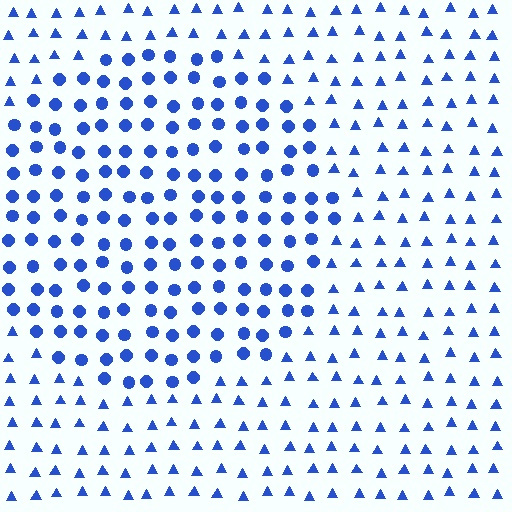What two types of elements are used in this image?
The image uses circles inside the circle region and triangles outside it.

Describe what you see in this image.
The image is filled with small blue elements arranged in a uniform grid. A circle-shaped region contains circles, while the surrounding area contains triangles. The boundary is defined purely by the change in element shape.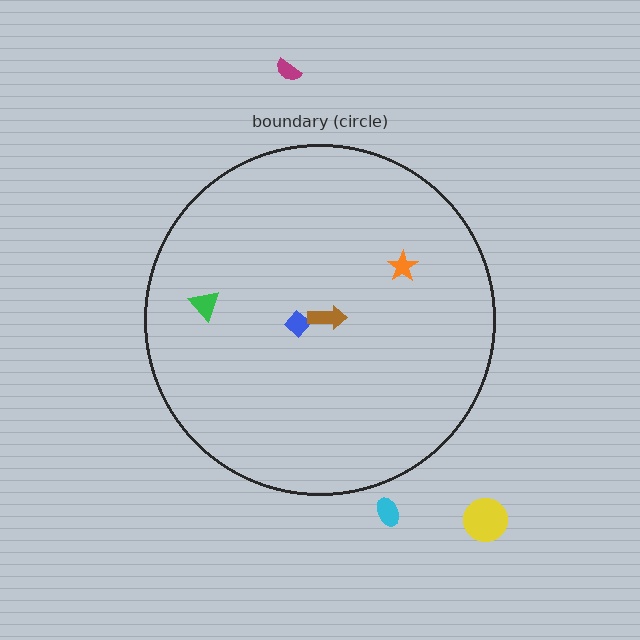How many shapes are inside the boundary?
4 inside, 3 outside.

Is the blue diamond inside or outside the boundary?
Inside.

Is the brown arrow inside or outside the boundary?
Inside.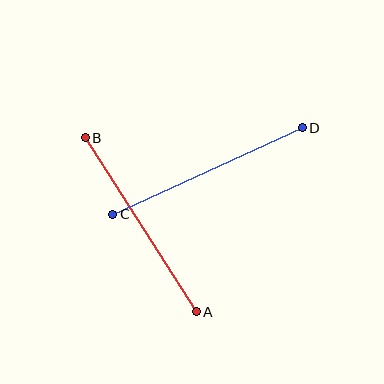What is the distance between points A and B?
The distance is approximately 206 pixels.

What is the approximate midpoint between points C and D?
The midpoint is at approximately (208, 171) pixels.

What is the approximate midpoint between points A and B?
The midpoint is at approximately (141, 225) pixels.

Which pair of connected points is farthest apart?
Points C and D are farthest apart.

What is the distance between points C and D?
The distance is approximately 208 pixels.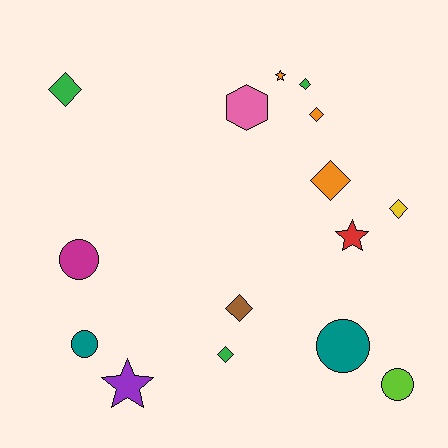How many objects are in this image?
There are 15 objects.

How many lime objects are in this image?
There is 1 lime object.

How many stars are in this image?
There are 3 stars.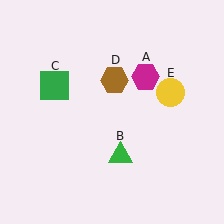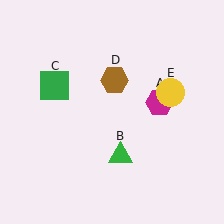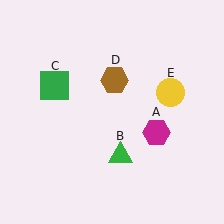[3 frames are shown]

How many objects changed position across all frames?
1 object changed position: magenta hexagon (object A).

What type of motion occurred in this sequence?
The magenta hexagon (object A) rotated clockwise around the center of the scene.